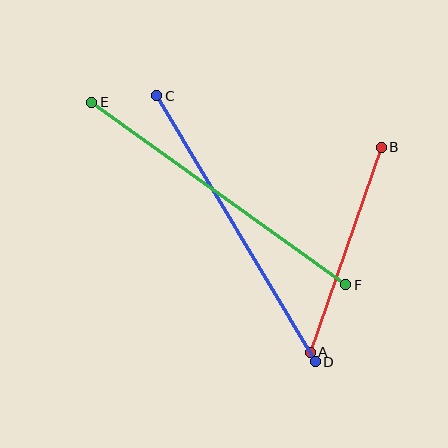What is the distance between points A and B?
The distance is approximately 217 pixels.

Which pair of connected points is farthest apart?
Points E and F are farthest apart.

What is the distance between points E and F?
The distance is approximately 313 pixels.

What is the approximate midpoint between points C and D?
The midpoint is at approximately (236, 229) pixels.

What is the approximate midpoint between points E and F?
The midpoint is at approximately (219, 194) pixels.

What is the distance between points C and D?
The distance is approximately 310 pixels.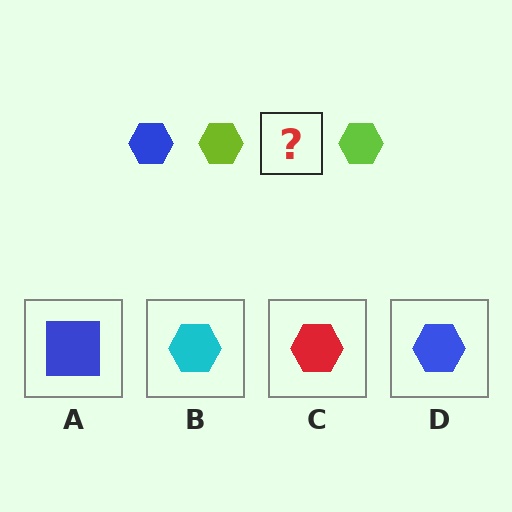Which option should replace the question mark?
Option D.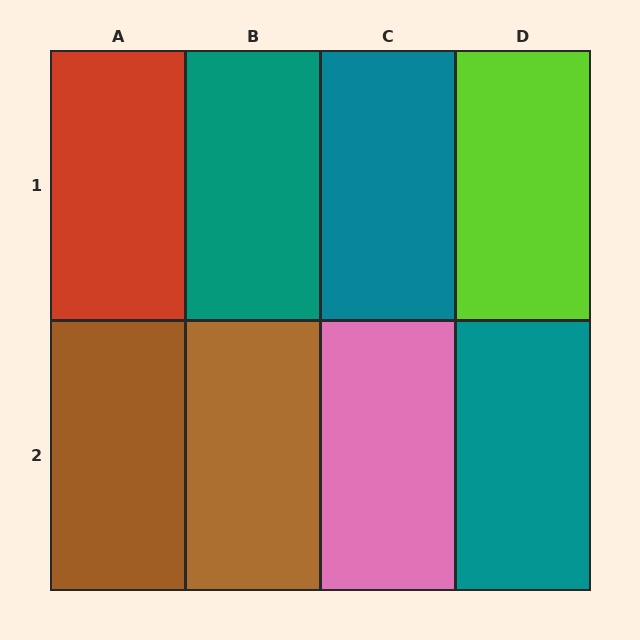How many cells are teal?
3 cells are teal.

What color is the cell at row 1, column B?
Teal.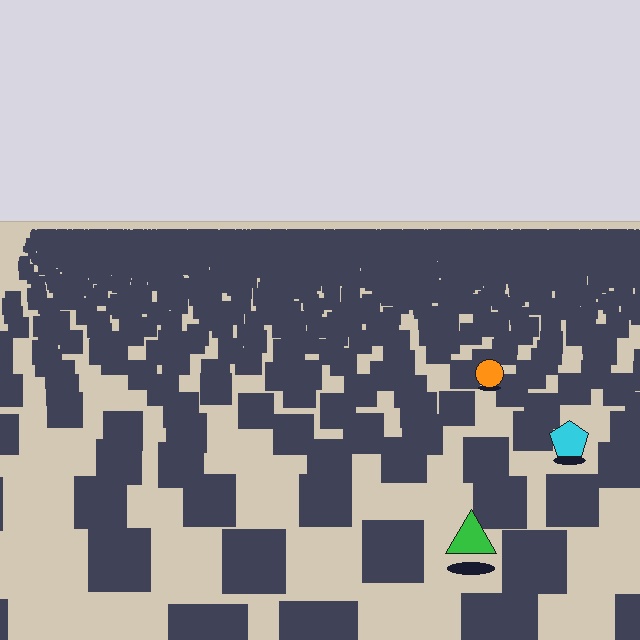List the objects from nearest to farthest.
From nearest to farthest: the green triangle, the cyan pentagon, the orange circle.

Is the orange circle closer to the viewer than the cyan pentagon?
No. The cyan pentagon is closer — you can tell from the texture gradient: the ground texture is coarser near it.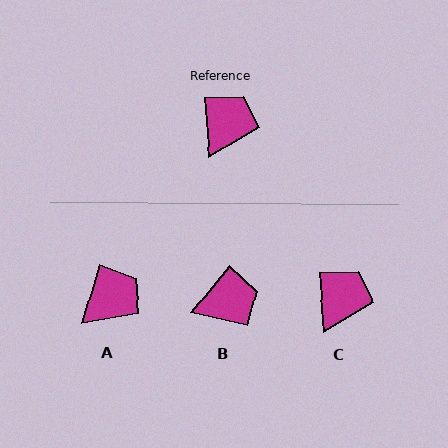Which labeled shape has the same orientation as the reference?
C.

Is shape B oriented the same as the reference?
No, it is off by about 44 degrees.